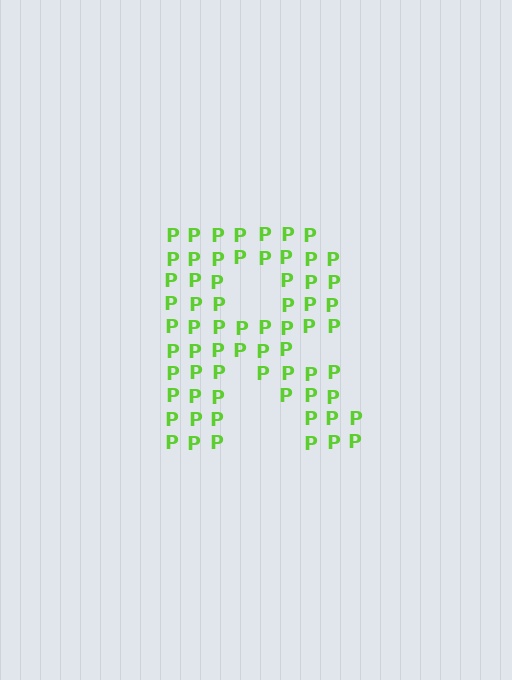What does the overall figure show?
The overall figure shows the letter R.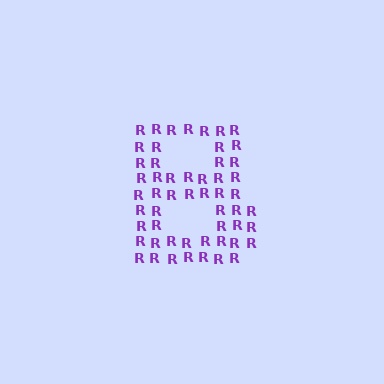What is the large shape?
The large shape is the letter B.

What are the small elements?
The small elements are letter R's.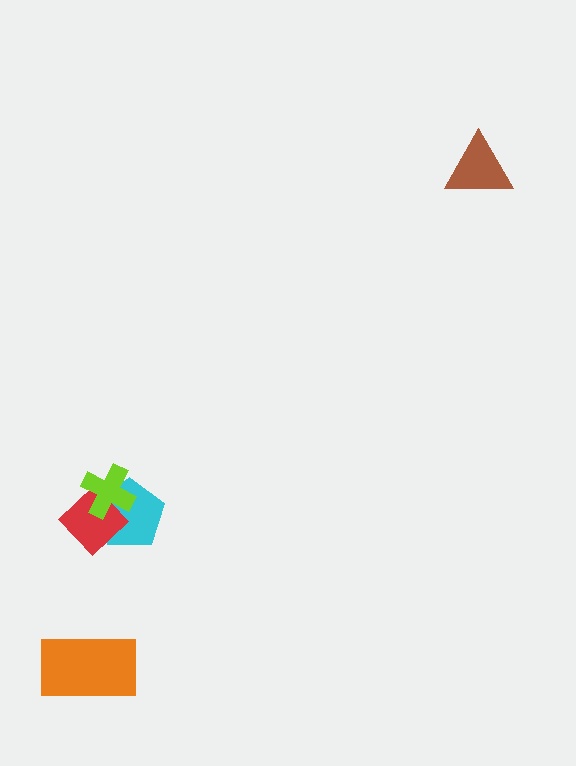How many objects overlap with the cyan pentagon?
2 objects overlap with the cyan pentagon.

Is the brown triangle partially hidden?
No, no other shape covers it.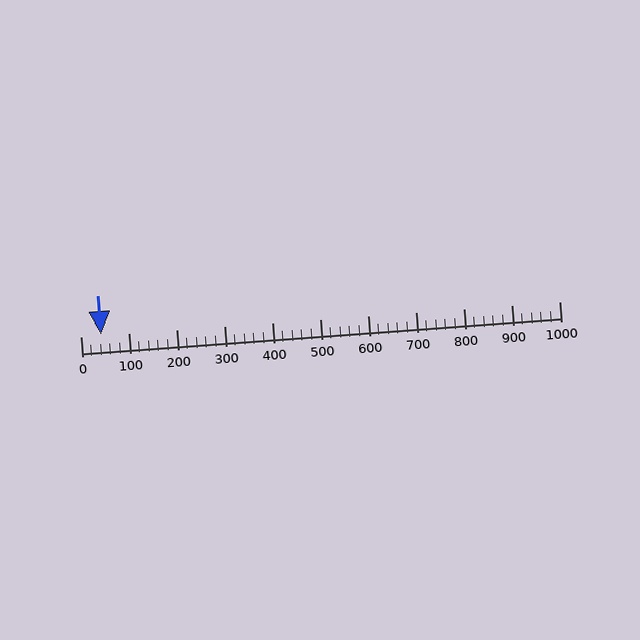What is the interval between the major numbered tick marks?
The major tick marks are spaced 100 units apart.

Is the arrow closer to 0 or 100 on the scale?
The arrow is closer to 0.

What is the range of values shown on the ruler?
The ruler shows values from 0 to 1000.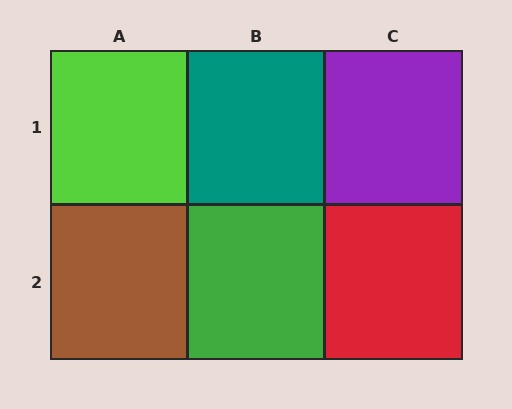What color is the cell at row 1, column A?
Lime.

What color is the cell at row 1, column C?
Purple.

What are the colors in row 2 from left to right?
Brown, green, red.